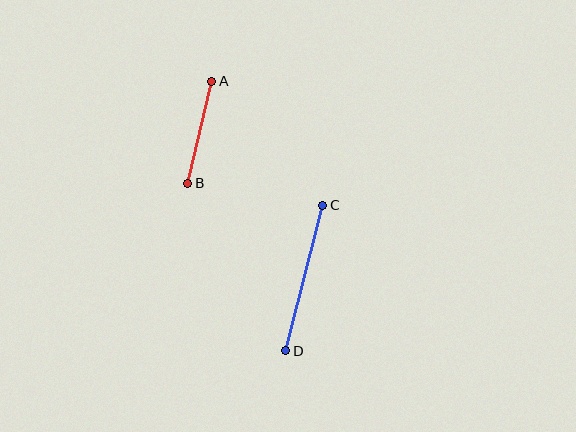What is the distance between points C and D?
The distance is approximately 150 pixels.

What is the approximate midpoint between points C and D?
The midpoint is at approximately (304, 278) pixels.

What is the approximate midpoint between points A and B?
The midpoint is at approximately (200, 132) pixels.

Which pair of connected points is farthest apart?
Points C and D are farthest apart.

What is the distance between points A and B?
The distance is approximately 105 pixels.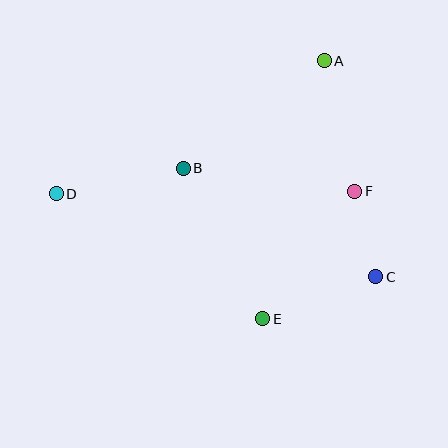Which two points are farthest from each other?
Points C and D are farthest from each other.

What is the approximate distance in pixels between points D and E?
The distance between D and E is approximately 241 pixels.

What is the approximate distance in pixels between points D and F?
The distance between D and F is approximately 298 pixels.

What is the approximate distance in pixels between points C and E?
The distance between C and E is approximately 120 pixels.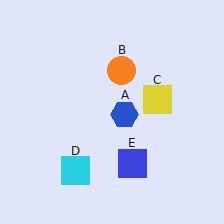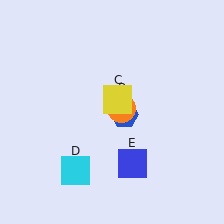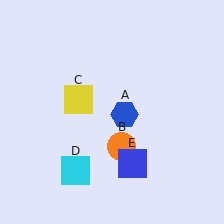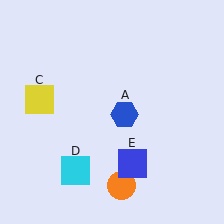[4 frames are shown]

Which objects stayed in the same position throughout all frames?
Blue hexagon (object A) and cyan square (object D) and blue square (object E) remained stationary.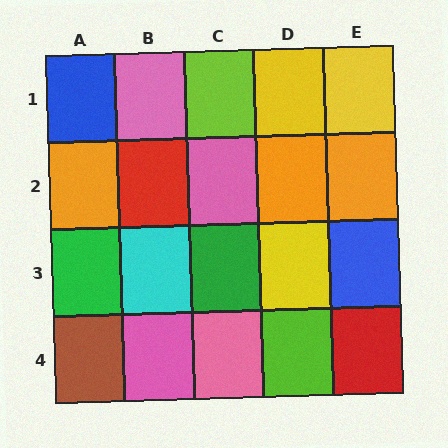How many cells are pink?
4 cells are pink.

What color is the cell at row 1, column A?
Blue.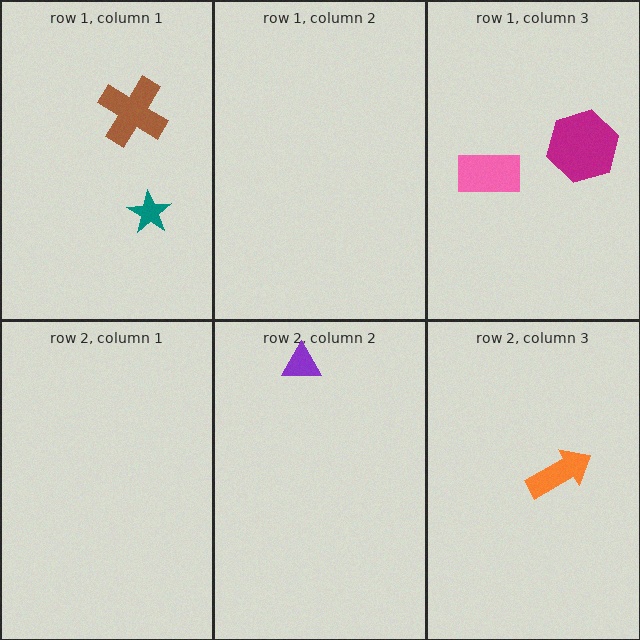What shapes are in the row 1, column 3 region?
The magenta hexagon, the pink rectangle.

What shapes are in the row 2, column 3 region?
The orange arrow.